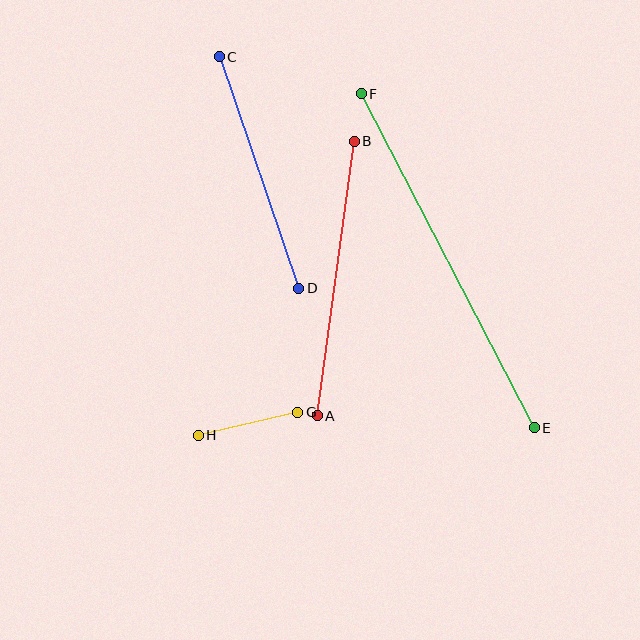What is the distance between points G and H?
The distance is approximately 102 pixels.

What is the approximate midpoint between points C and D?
The midpoint is at approximately (259, 172) pixels.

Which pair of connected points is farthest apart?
Points E and F are farthest apart.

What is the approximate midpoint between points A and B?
The midpoint is at approximately (336, 278) pixels.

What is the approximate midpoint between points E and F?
The midpoint is at approximately (448, 261) pixels.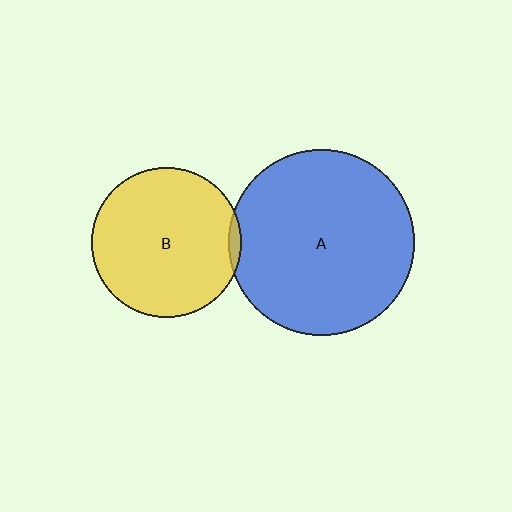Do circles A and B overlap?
Yes.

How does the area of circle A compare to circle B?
Approximately 1.5 times.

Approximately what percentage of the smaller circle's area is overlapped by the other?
Approximately 5%.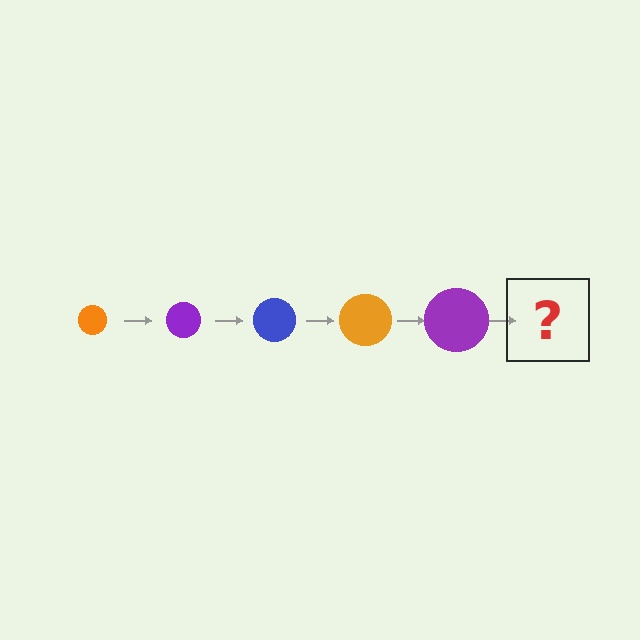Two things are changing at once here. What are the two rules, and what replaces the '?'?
The two rules are that the circle grows larger each step and the color cycles through orange, purple, and blue. The '?' should be a blue circle, larger than the previous one.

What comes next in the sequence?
The next element should be a blue circle, larger than the previous one.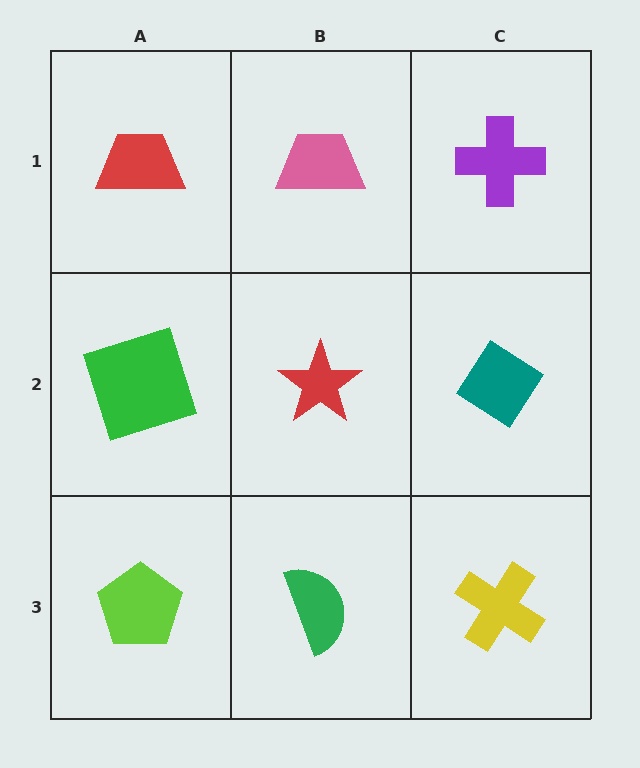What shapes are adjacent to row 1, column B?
A red star (row 2, column B), a red trapezoid (row 1, column A), a purple cross (row 1, column C).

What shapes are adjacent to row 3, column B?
A red star (row 2, column B), a lime pentagon (row 3, column A), a yellow cross (row 3, column C).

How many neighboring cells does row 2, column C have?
3.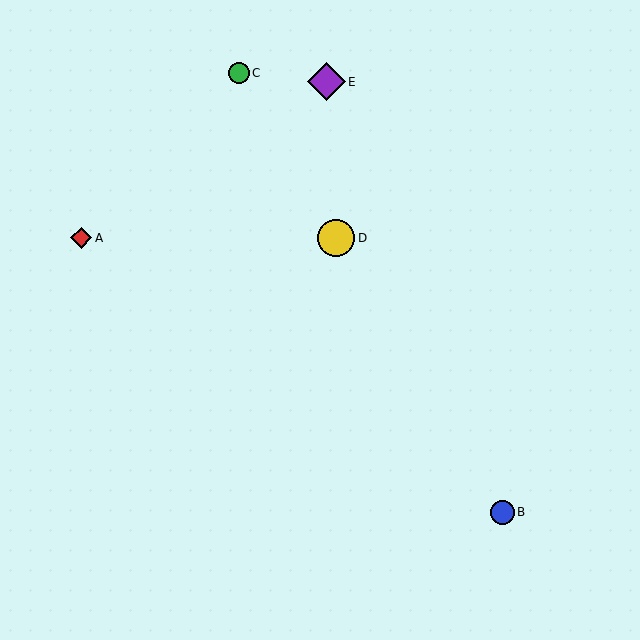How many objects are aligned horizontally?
2 objects (A, D) are aligned horizontally.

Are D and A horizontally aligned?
Yes, both are at y≈238.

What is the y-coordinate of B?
Object B is at y≈512.